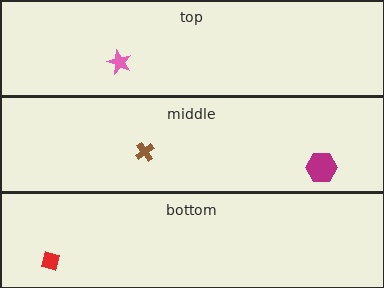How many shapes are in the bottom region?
1.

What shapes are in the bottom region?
The red diamond.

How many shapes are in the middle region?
2.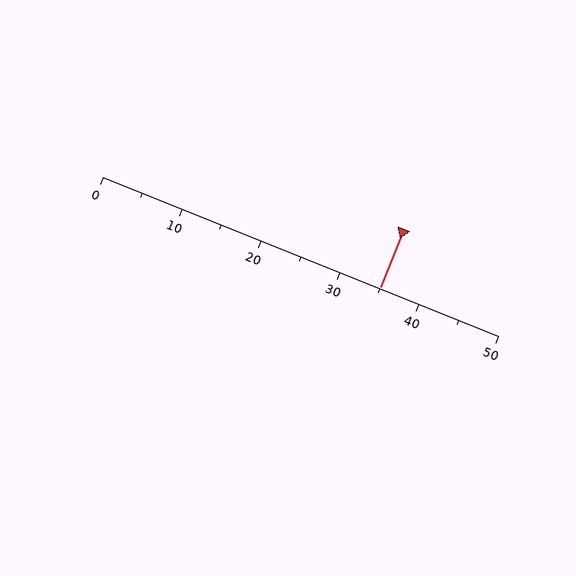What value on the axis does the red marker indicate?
The marker indicates approximately 35.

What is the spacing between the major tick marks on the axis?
The major ticks are spaced 10 apart.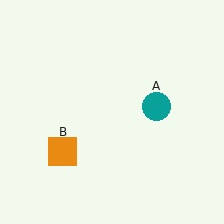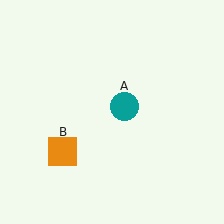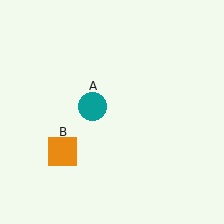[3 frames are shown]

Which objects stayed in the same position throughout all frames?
Orange square (object B) remained stationary.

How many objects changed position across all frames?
1 object changed position: teal circle (object A).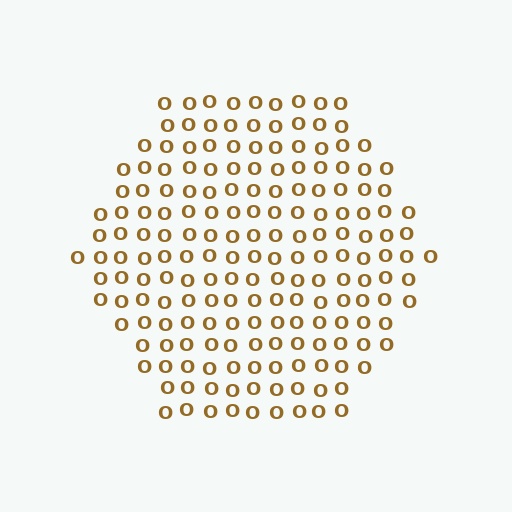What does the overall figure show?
The overall figure shows a hexagon.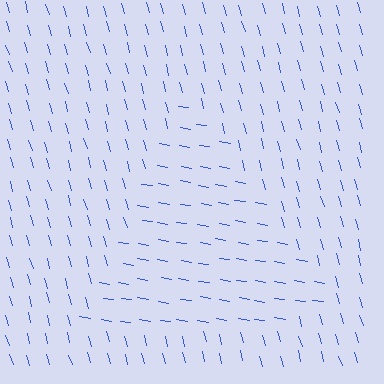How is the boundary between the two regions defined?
The boundary is defined purely by a change in line orientation (approximately 65 degrees difference). All lines are the same color and thickness.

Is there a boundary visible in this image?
Yes, there is a texture boundary formed by a change in line orientation.